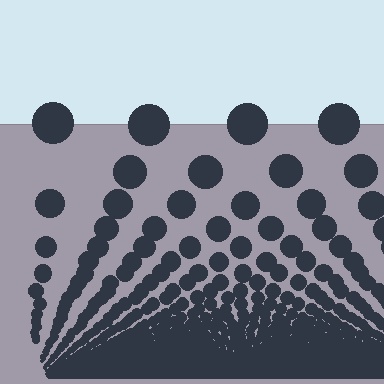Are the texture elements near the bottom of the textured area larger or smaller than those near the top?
Smaller. The gradient is inverted — elements near the bottom are smaller and denser.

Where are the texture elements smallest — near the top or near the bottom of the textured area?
Near the bottom.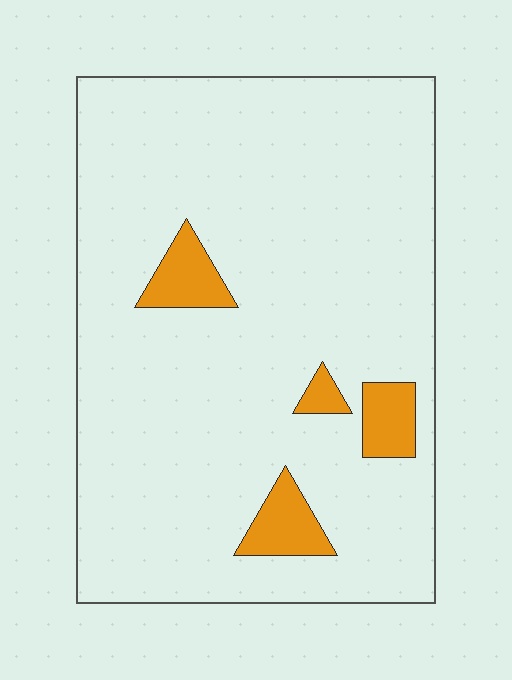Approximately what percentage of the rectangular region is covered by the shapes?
Approximately 10%.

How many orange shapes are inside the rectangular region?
4.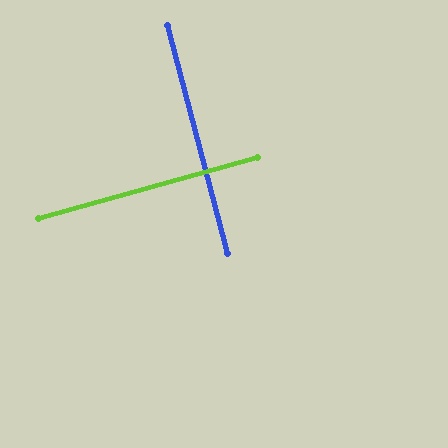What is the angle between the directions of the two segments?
Approximately 89 degrees.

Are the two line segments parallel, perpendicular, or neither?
Perpendicular — they meet at approximately 89°.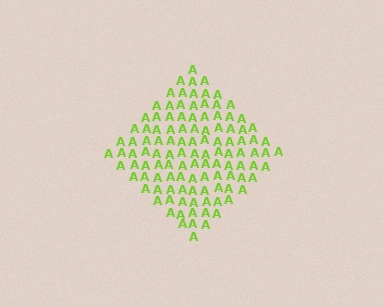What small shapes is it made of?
It is made of small letter A's.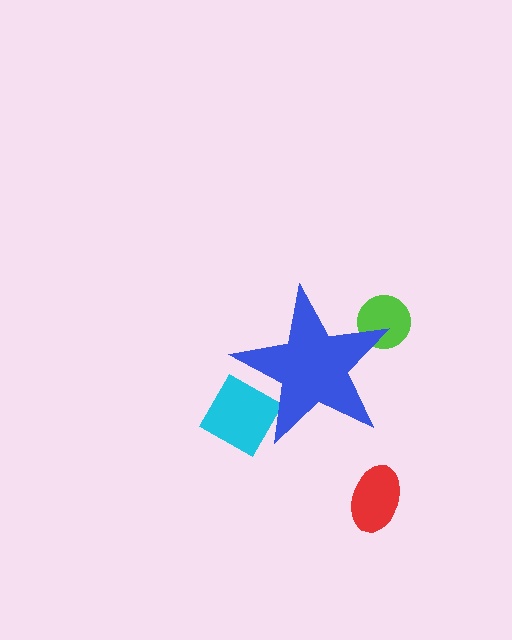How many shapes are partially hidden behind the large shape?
2 shapes are partially hidden.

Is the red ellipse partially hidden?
No, the red ellipse is fully visible.